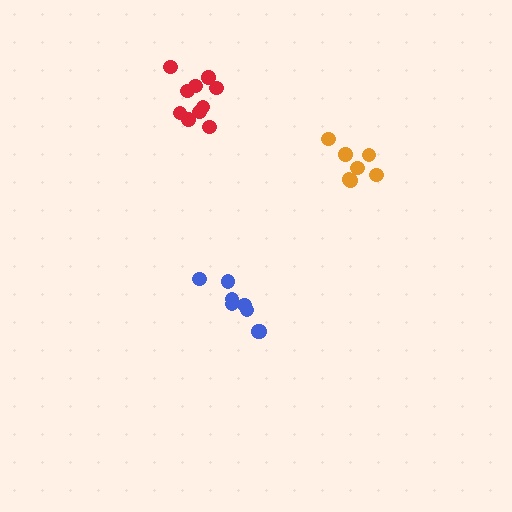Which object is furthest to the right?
The orange cluster is rightmost.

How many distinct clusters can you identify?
There are 3 distinct clusters.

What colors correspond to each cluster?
The clusters are colored: blue, red, orange.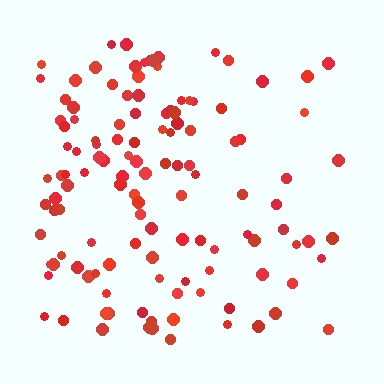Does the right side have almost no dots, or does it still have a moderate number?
Still a moderate number, just noticeably fewer than the left.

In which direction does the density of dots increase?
From right to left, with the left side densest.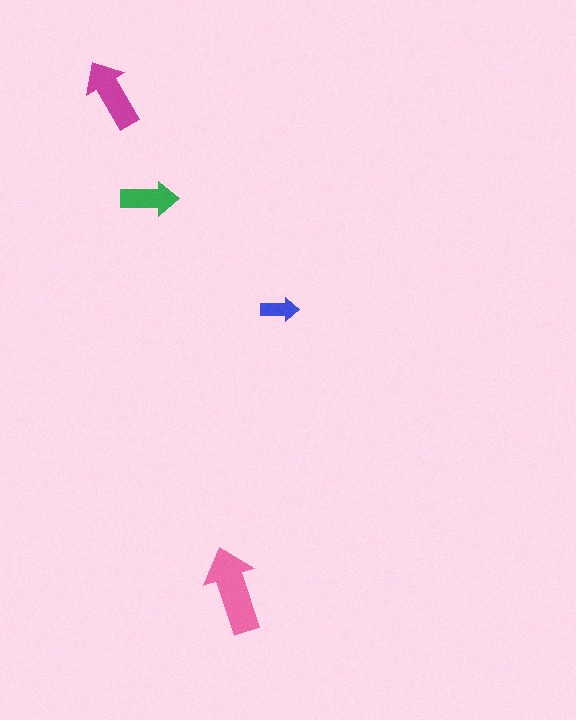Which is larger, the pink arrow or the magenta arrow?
The pink one.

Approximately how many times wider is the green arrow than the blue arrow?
About 1.5 times wider.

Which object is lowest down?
The pink arrow is bottommost.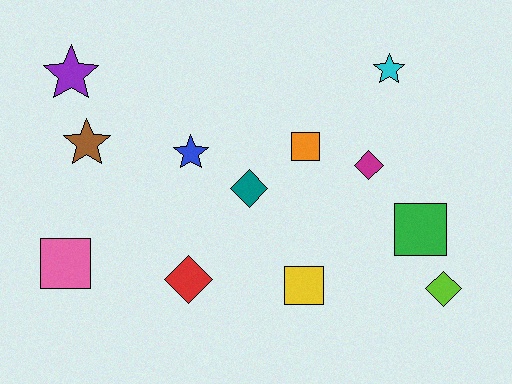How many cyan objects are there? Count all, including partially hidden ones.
There is 1 cyan object.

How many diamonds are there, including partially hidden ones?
There are 4 diamonds.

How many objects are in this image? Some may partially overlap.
There are 12 objects.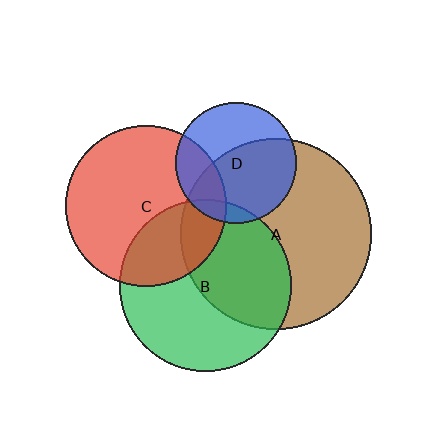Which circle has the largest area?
Circle A (brown).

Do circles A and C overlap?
Yes.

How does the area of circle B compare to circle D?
Approximately 2.0 times.